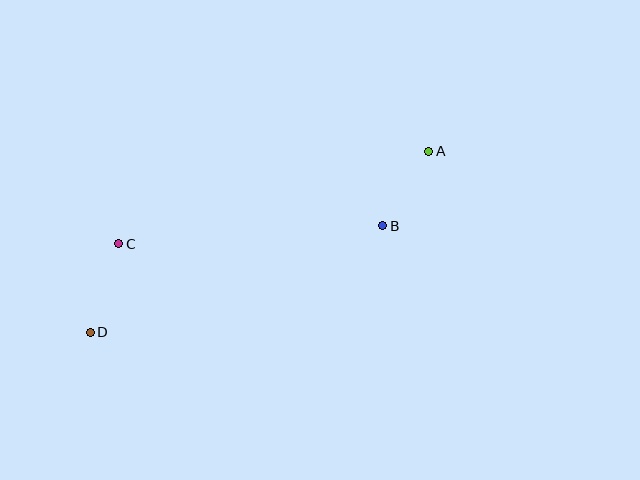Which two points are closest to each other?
Points A and B are closest to each other.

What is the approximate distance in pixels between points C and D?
The distance between C and D is approximately 93 pixels.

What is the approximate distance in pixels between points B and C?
The distance between B and C is approximately 264 pixels.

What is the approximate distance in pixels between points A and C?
The distance between A and C is approximately 323 pixels.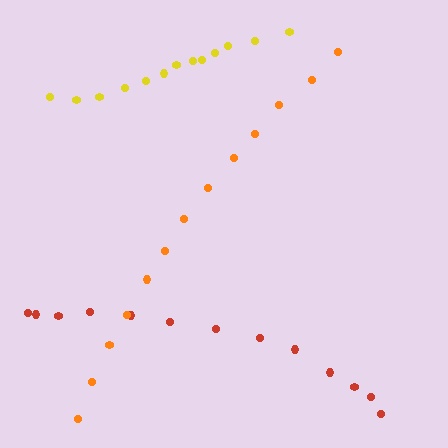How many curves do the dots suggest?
There are 3 distinct paths.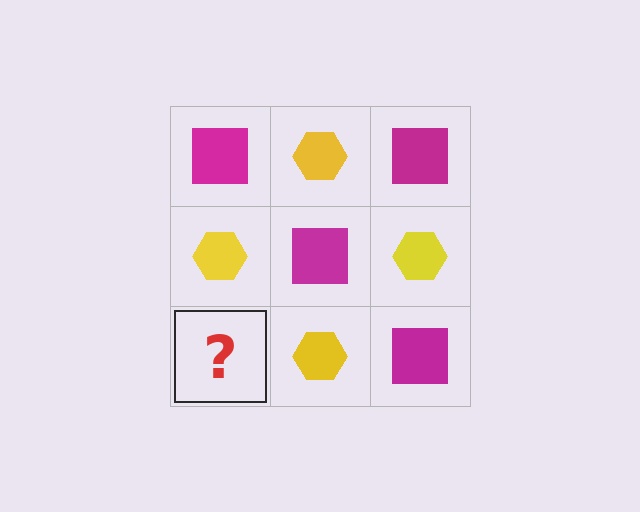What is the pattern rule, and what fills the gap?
The rule is that it alternates magenta square and yellow hexagon in a checkerboard pattern. The gap should be filled with a magenta square.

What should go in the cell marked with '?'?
The missing cell should contain a magenta square.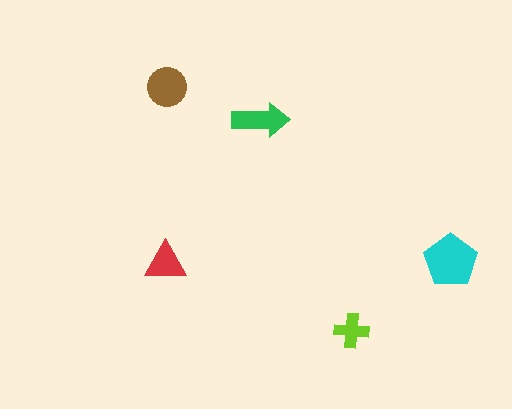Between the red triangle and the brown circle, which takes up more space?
The brown circle.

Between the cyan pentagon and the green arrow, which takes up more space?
The cyan pentagon.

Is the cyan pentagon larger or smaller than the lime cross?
Larger.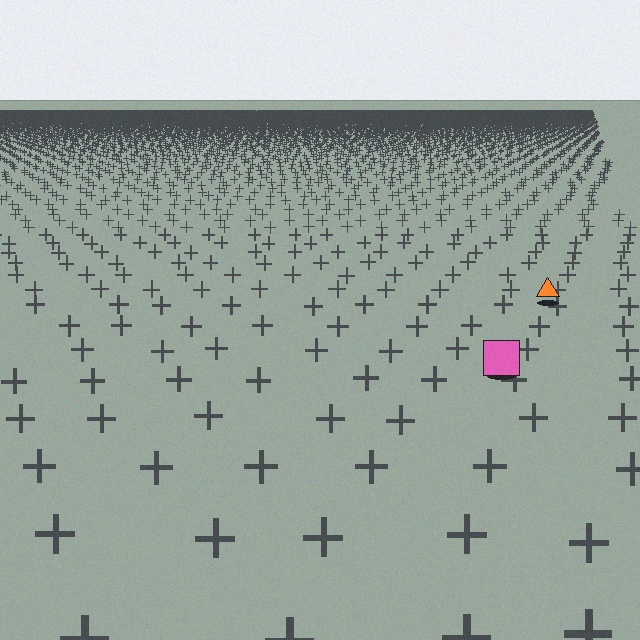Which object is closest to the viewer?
The pink square is closest. The texture marks near it are larger and more spread out.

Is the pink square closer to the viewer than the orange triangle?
Yes. The pink square is closer — you can tell from the texture gradient: the ground texture is coarser near it.